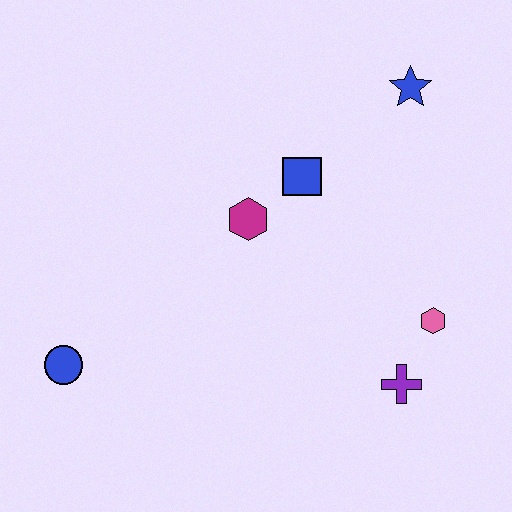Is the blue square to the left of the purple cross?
Yes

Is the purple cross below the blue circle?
Yes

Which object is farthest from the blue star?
The blue circle is farthest from the blue star.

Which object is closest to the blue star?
The blue square is closest to the blue star.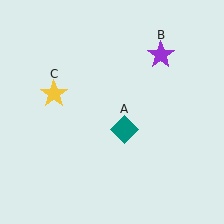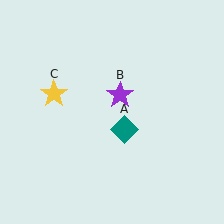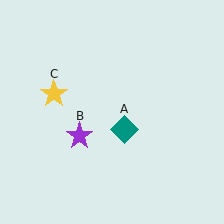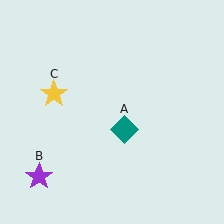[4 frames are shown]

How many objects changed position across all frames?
1 object changed position: purple star (object B).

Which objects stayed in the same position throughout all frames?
Teal diamond (object A) and yellow star (object C) remained stationary.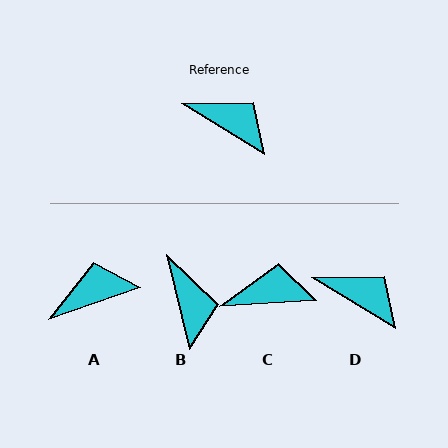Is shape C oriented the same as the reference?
No, it is off by about 35 degrees.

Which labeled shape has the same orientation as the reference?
D.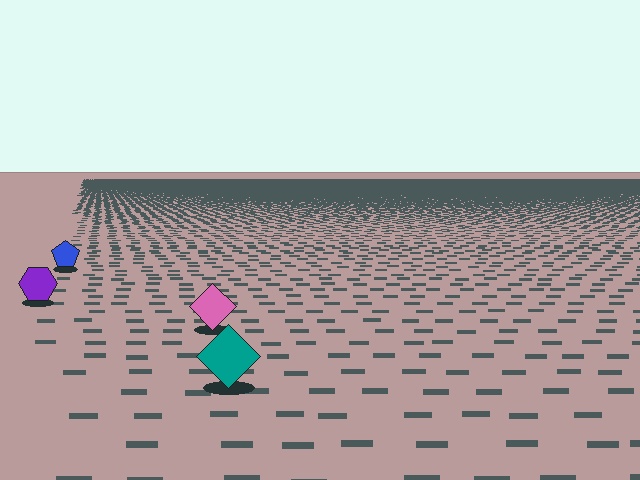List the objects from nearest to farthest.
From nearest to farthest: the teal diamond, the pink diamond, the purple hexagon, the blue pentagon.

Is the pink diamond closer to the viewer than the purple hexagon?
Yes. The pink diamond is closer — you can tell from the texture gradient: the ground texture is coarser near it.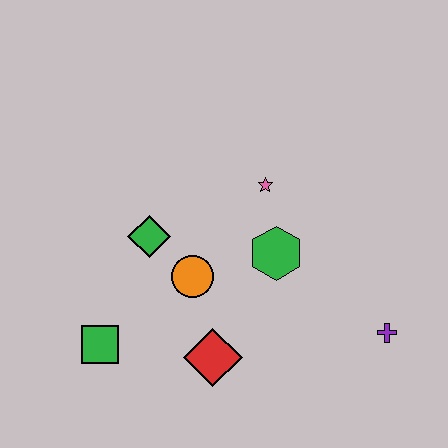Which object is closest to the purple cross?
The green hexagon is closest to the purple cross.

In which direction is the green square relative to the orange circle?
The green square is to the left of the orange circle.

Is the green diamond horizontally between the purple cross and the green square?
Yes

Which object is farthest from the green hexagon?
The green square is farthest from the green hexagon.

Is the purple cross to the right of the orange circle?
Yes